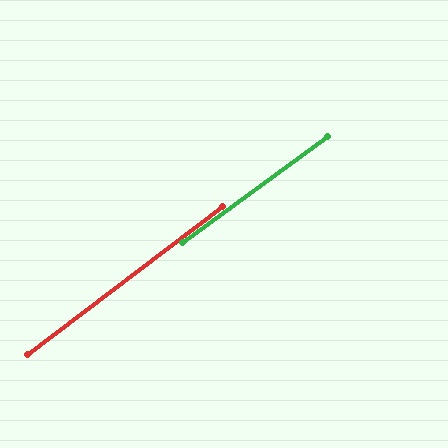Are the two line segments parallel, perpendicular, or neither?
Parallel — their directions differ by only 1.1°.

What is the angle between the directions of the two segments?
Approximately 1 degree.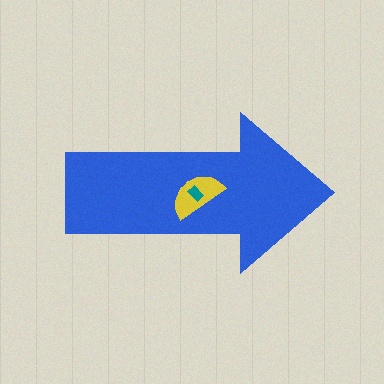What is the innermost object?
The teal rectangle.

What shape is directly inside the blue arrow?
The yellow semicircle.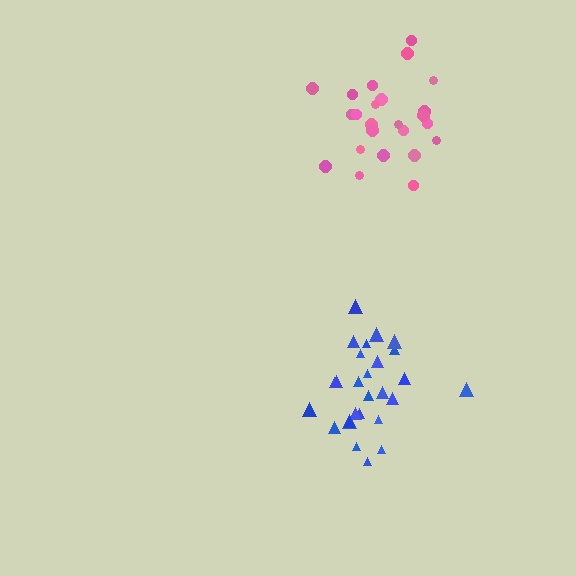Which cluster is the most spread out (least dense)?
Pink.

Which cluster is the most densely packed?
Blue.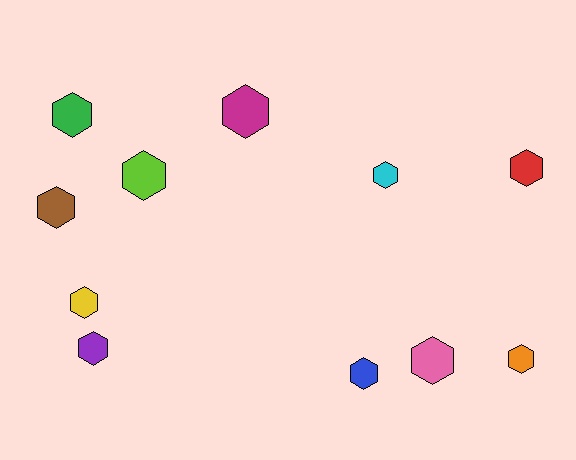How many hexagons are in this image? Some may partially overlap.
There are 11 hexagons.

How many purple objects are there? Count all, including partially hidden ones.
There is 1 purple object.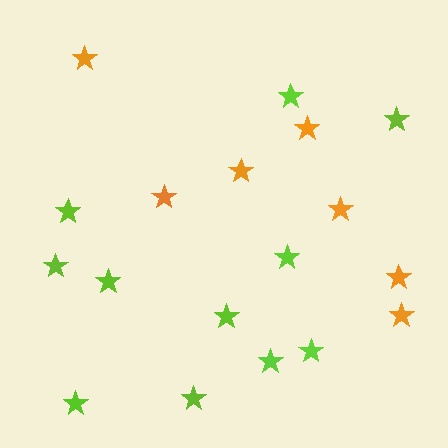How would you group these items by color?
There are 2 groups: one group of lime stars (11) and one group of orange stars (7).